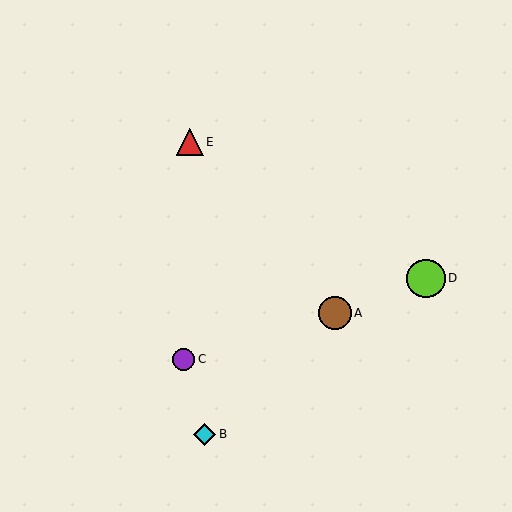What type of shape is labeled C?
Shape C is a purple circle.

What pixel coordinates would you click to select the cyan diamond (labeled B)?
Click at (205, 434) to select the cyan diamond B.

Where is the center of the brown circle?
The center of the brown circle is at (335, 313).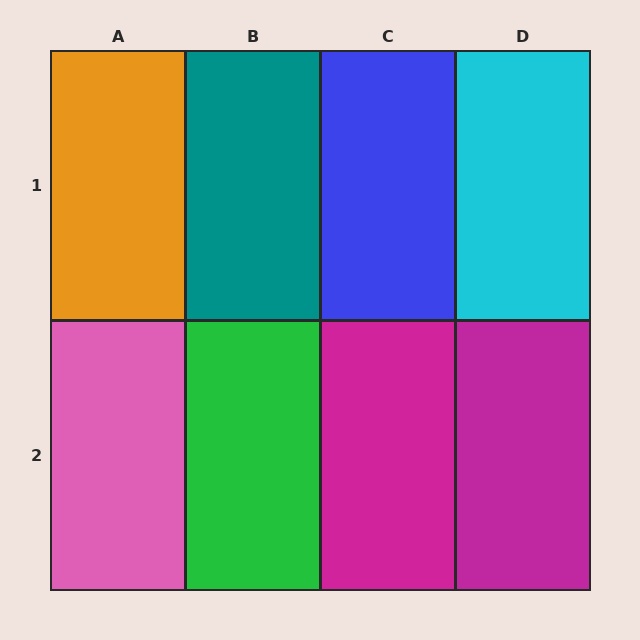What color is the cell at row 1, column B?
Teal.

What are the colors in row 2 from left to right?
Pink, green, magenta, magenta.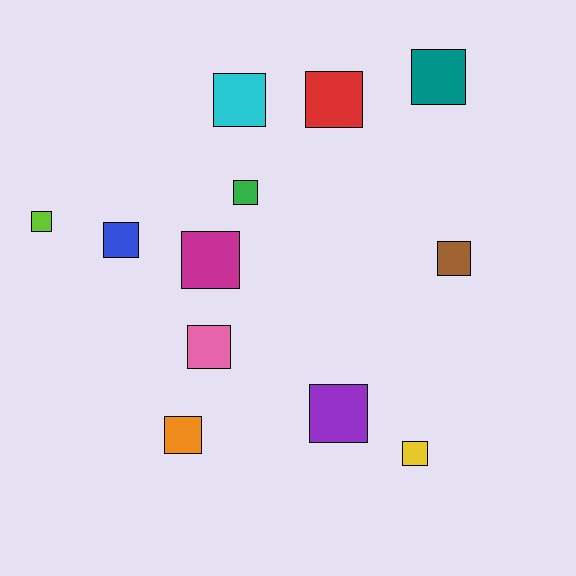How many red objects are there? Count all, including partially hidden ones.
There is 1 red object.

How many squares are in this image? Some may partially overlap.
There are 12 squares.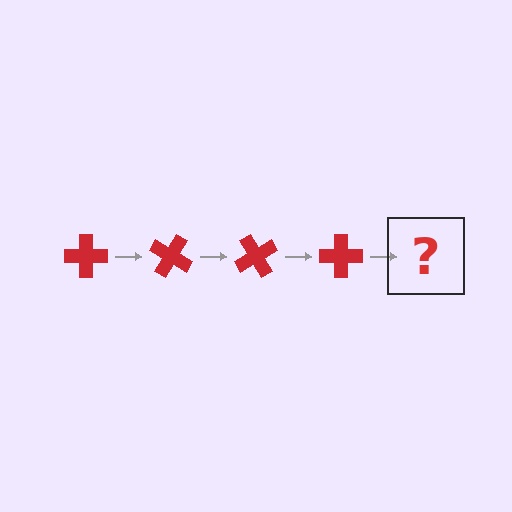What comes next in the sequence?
The next element should be a red cross rotated 120 degrees.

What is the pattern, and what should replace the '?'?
The pattern is that the cross rotates 30 degrees each step. The '?' should be a red cross rotated 120 degrees.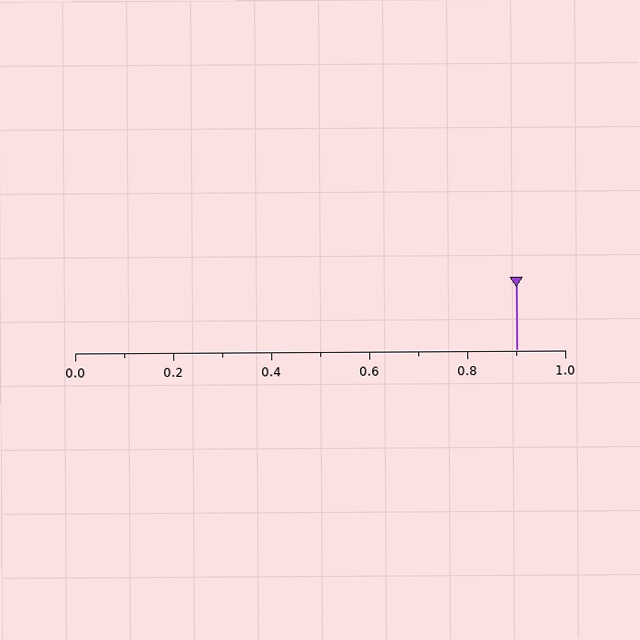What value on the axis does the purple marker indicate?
The marker indicates approximately 0.9.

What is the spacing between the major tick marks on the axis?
The major ticks are spaced 0.2 apart.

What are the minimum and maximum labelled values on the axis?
The axis runs from 0.0 to 1.0.